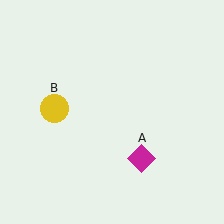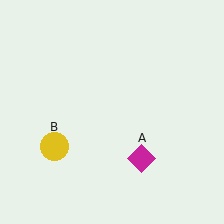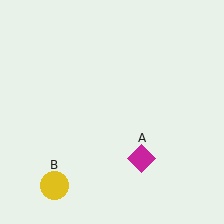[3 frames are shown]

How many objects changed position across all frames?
1 object changed position: yellow circle (object B).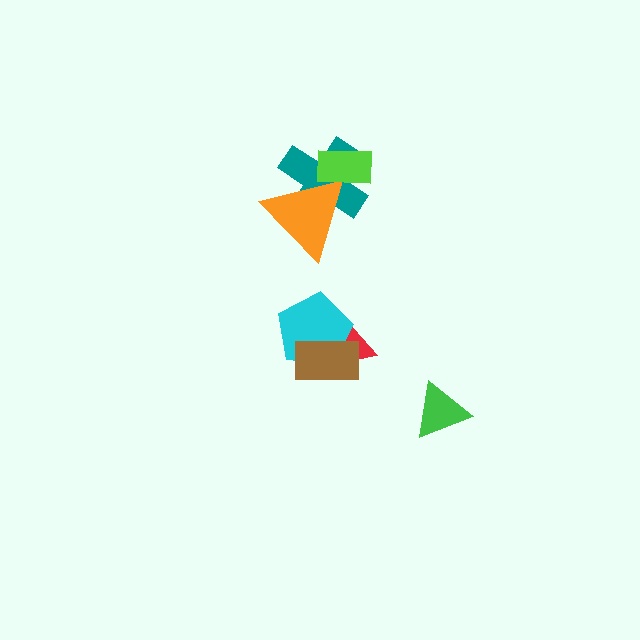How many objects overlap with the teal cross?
2 objects overlap with the teal cross.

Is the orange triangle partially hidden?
Yes, it is partially covered by another shape.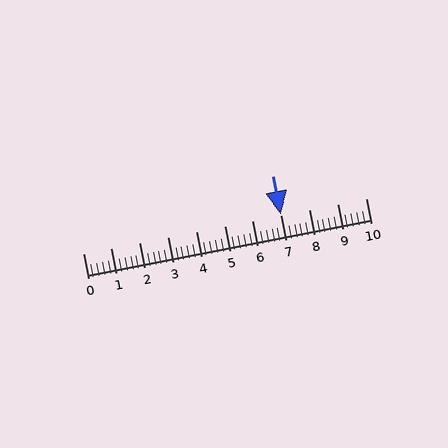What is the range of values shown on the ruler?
The ruler shows values from 0 to 10.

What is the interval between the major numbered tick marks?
The major tick marks are spaced 1 units apart.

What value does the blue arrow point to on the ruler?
The blue arrow points to approximately 7.0.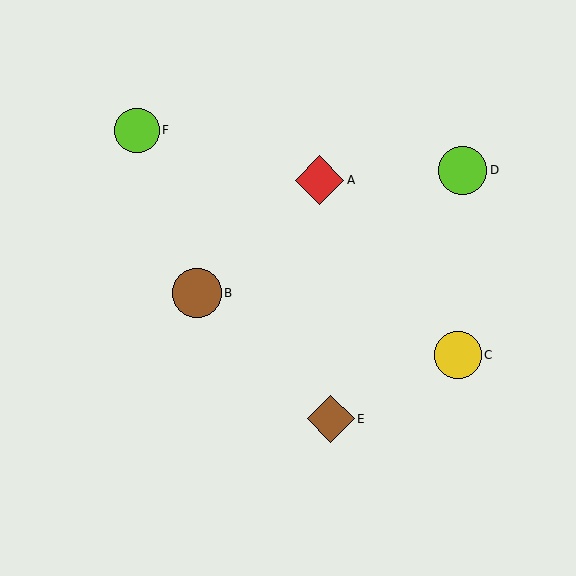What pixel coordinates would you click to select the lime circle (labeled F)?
Click at (137, 130) to select the lime circle F.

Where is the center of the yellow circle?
The center of the yellow circle is at (458, 355).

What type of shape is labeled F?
Shape F is a lime circle.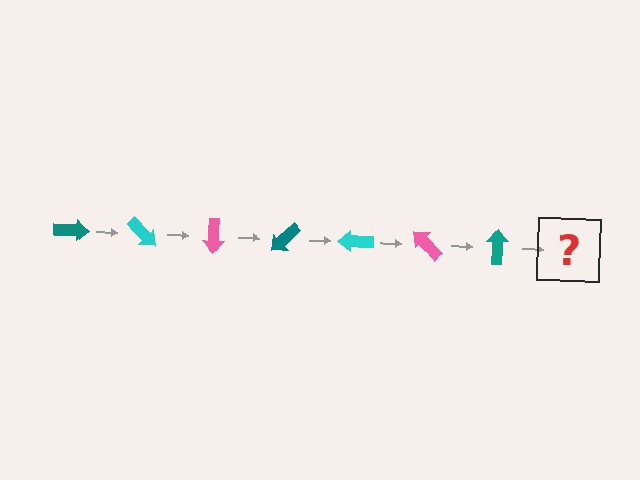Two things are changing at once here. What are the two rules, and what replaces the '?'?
The two rules are that it rotates 45 degrees each step and the color cycles through teal, cyan, and pink. The '?' should be a cyan arrow, rotated 315 degrees from the start.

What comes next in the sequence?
The next element should be a cyan arrow, rotated 315 degrees from the start.